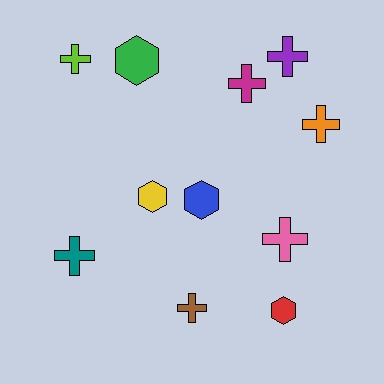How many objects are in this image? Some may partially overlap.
There are 11 objects.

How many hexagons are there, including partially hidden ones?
There are 4 hexagons.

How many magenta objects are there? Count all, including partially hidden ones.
There is 1 magenta object.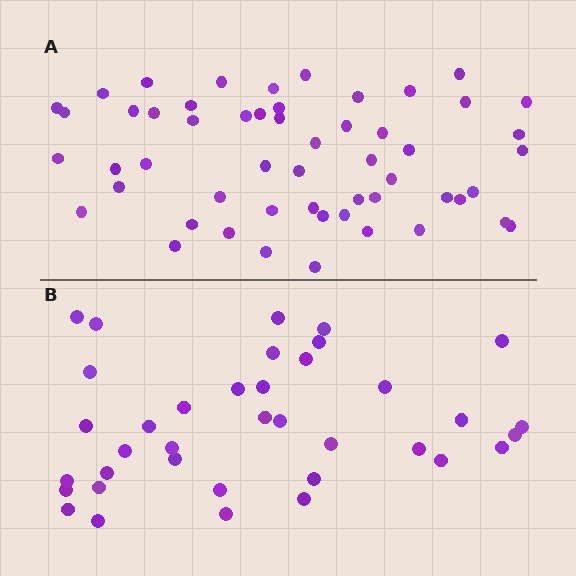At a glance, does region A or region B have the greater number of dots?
Region A (the top region) has more dots.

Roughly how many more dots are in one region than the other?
Region A has approximately 15 more dots than region B.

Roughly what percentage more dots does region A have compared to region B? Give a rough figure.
About 45% more.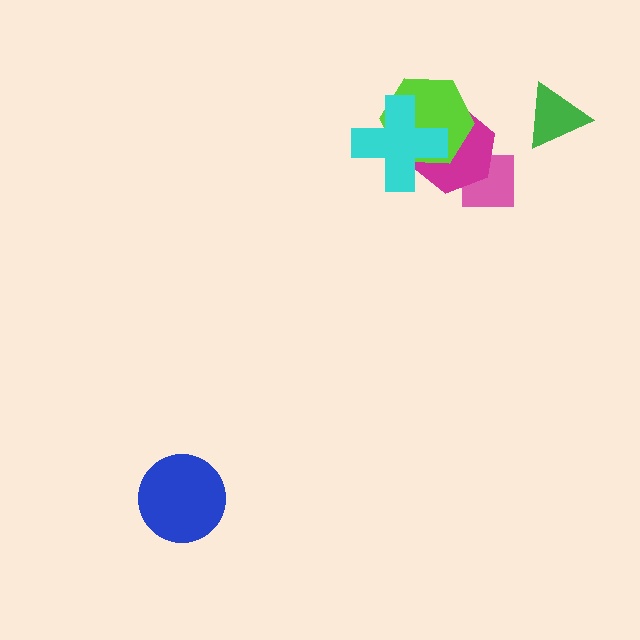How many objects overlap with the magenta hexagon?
3 objects overlap with the magenta hexagon.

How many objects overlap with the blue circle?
0 objects overlap with the blue circle.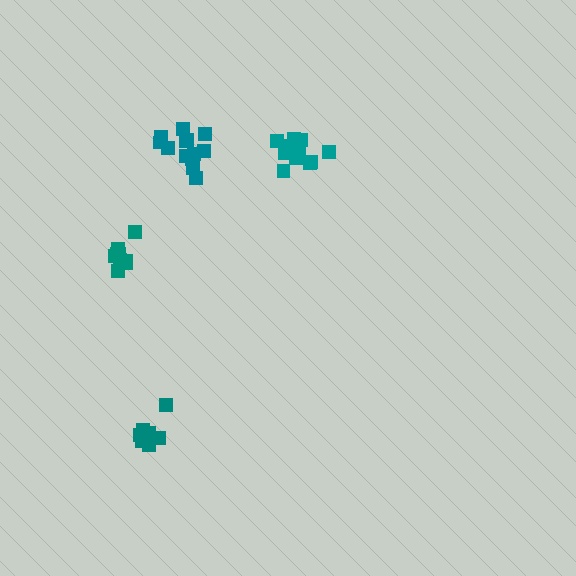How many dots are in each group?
Group 1: 13 dots, Group 2: 9 dots, Group 3: 13 dots, Group 4: 7 dots (42 total).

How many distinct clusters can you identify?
There are 4 distinct clusters.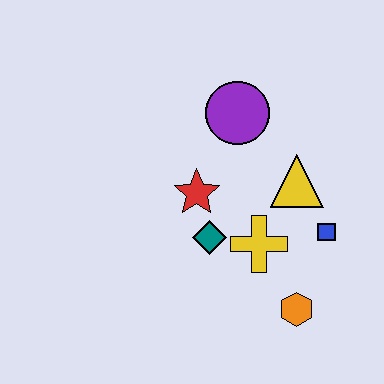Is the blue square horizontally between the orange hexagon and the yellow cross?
No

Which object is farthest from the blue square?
The purple circle is farthest from the blue square.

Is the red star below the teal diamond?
No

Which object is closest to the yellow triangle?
The blue square is closest to the yellow triangle.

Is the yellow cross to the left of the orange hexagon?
Yes